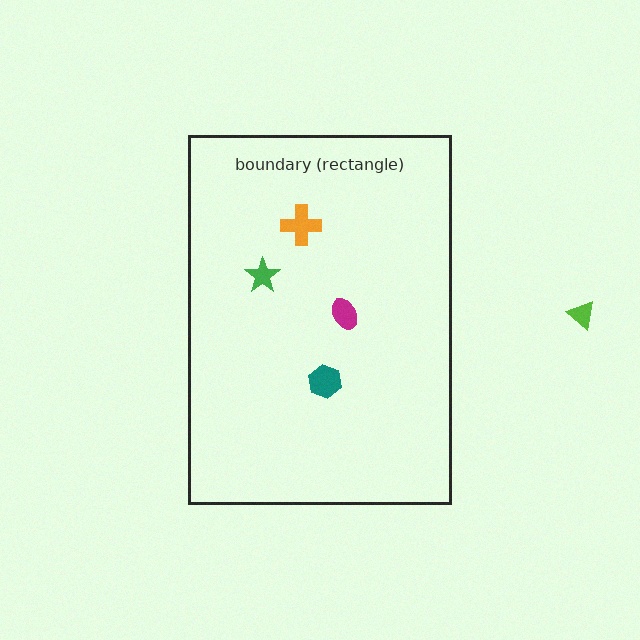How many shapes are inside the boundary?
4 inside, 1 outside.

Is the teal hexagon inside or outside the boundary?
Inside.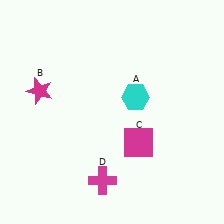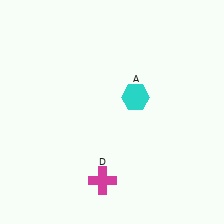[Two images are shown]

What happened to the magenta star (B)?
The magenta star (B) was removed in Image 2. It was in the top-left area of Image 1.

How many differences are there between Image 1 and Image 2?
There are 2 differences between the two images.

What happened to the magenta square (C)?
The magenta square (C) was removed in Image 2. It was in the bottom-right area of Image 1.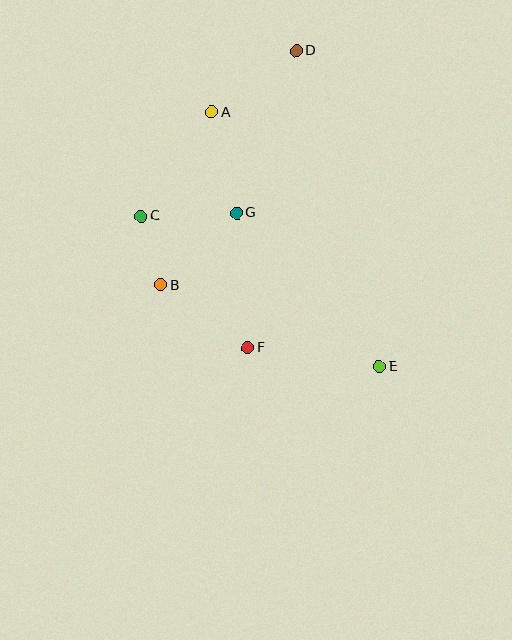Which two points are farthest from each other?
Points D and E are farthest from each other.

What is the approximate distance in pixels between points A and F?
The distance between A and F is approximately 238 pixels.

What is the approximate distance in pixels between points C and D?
The distance between C and D is approximately 227 pixels.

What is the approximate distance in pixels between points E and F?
The distance between E and F is approximately 133 pixels.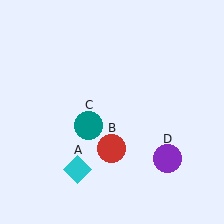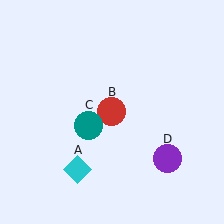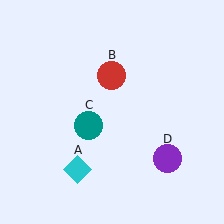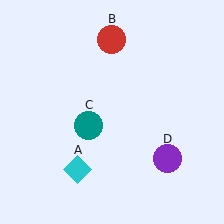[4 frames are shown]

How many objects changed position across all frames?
1 object changed position: red circle (object B).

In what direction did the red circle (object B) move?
The red circle (object B) moved up.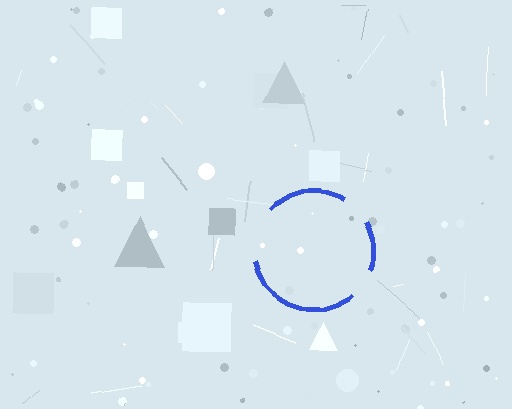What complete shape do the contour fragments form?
The contour fragments form a circle.